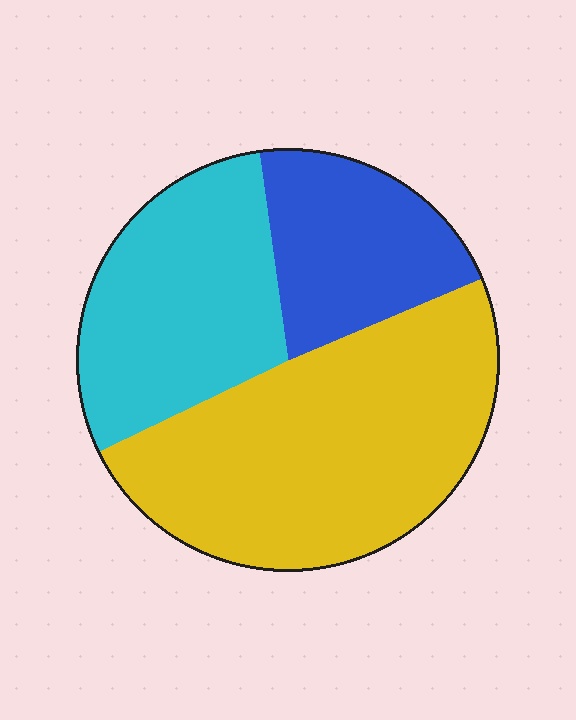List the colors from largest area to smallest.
From largest to smallest: yellow, cyan, blue.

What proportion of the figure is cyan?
Cyan covers roughly 30% of the figure.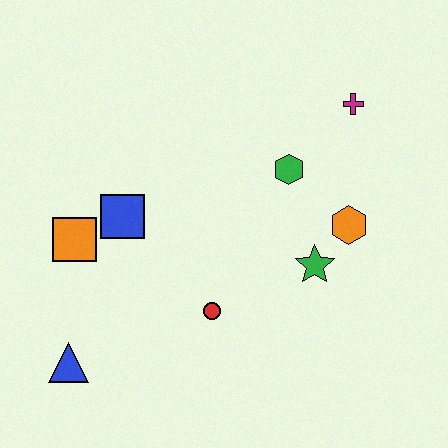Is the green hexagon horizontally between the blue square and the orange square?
No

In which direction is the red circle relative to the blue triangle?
The red circle is to the right of the blue triangle.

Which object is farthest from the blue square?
The magenta cross is farthest from the blue square.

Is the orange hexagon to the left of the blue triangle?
No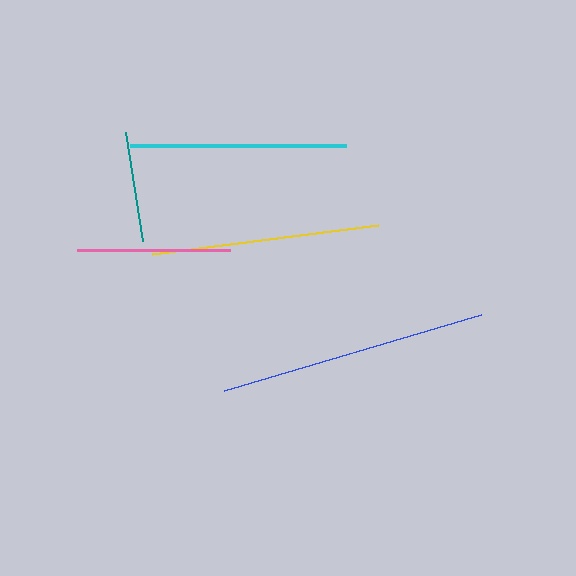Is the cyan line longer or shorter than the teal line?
The cyan line is longer than the teal line.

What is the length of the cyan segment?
The cyan segment is approximately 216 pixels long.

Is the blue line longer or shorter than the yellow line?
The blue line is longer than the yellow line.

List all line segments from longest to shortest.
From longest to shortest: blue, yellow, cyan, pink, teal.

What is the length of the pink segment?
The pink segment is approximately 153 pixels long.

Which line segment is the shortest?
The teal line is the shortest at approximately 111 pixels.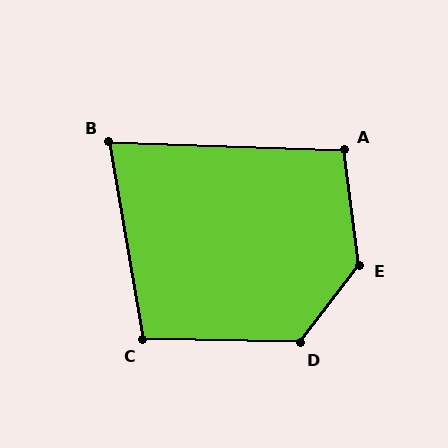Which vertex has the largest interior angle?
E, at approximately 136 degrees.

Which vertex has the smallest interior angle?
B, at approximately 78 degrees.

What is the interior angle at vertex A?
Approximately 99 degrees (obtuse).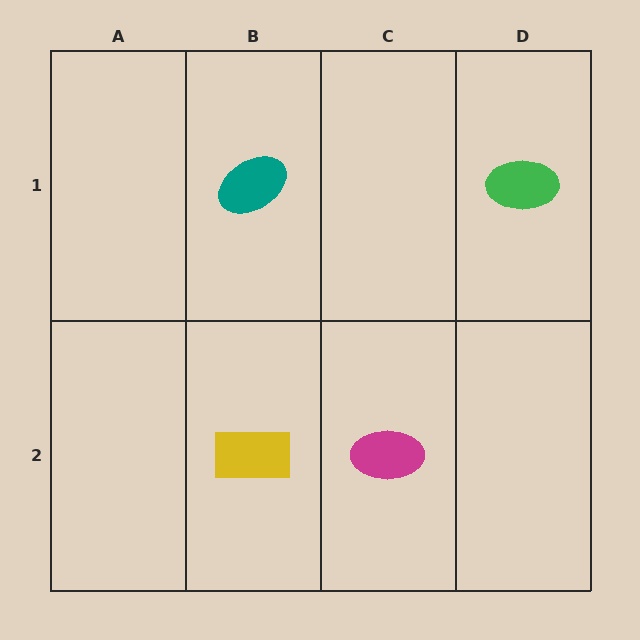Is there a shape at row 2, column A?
No, that cell is empty.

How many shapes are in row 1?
2 shapes.